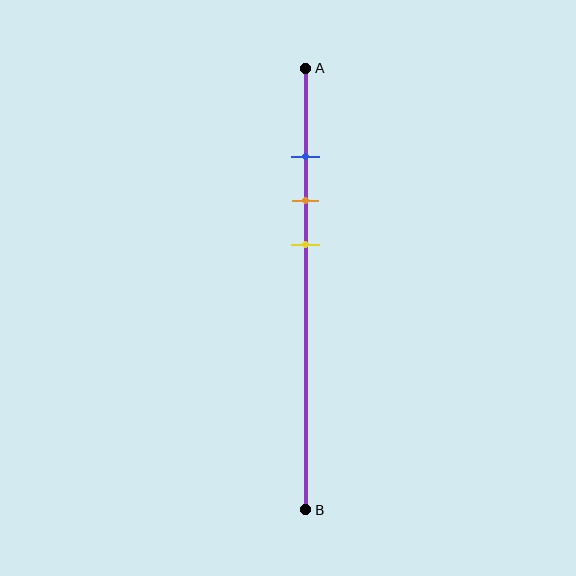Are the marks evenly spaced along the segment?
Yes, the marks are approximately evenly spaced.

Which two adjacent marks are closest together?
The blue and orange marks are the closest adjacent pair.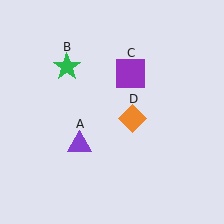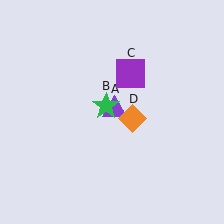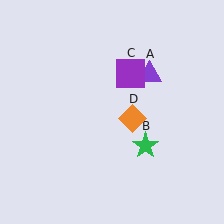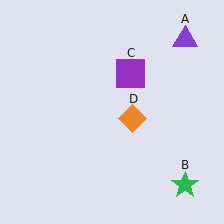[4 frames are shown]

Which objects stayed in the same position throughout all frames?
Purple square (object C) and orange diamond (object D) remained stationary.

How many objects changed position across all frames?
2 objects changed position: purple triangle (object A), green star (object B).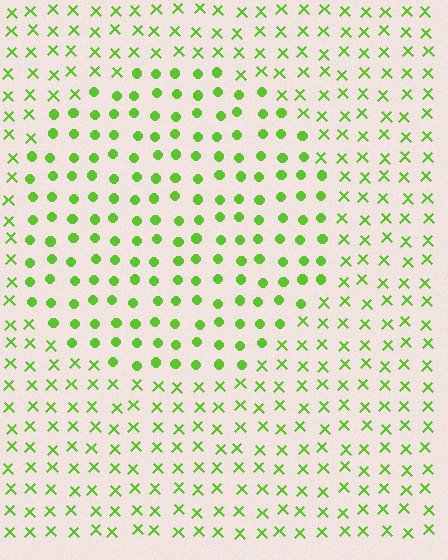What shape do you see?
I see a circle.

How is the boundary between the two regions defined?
The boundary is defined by a change in element shape: circles inside vs. X marks outside. All elements share the same color and spacing.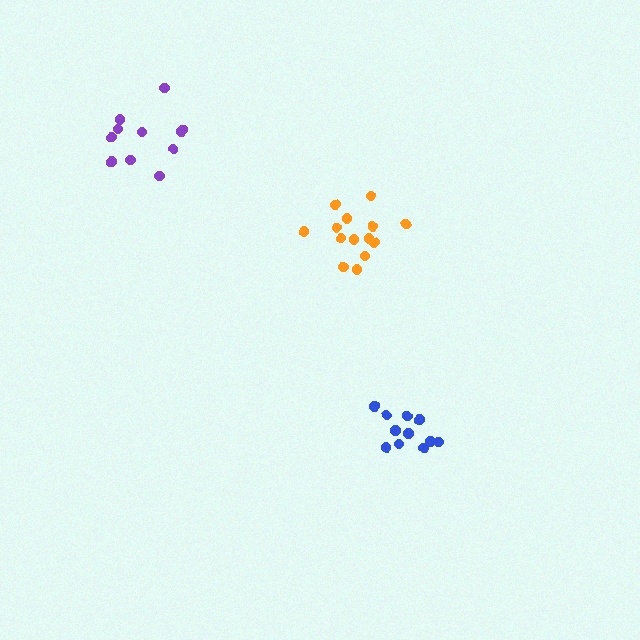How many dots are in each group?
Group 1: 11 dots, Group 2: 14 dots, Group 3: 11 dots (36 total).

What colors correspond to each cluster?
The clusters are colored: purple, orange, blue.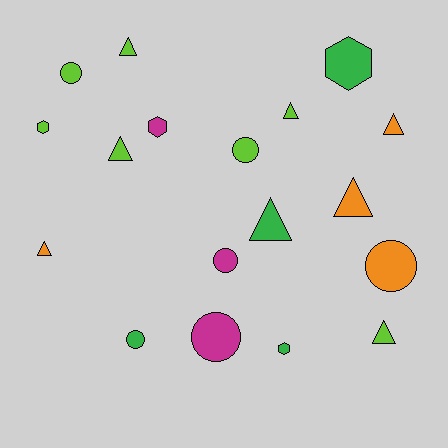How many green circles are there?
There is 1 green circle.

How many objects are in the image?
There are 18 objects.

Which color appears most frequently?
Lime, with 7 objects.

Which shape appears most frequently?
Triangle, with 8 objects.